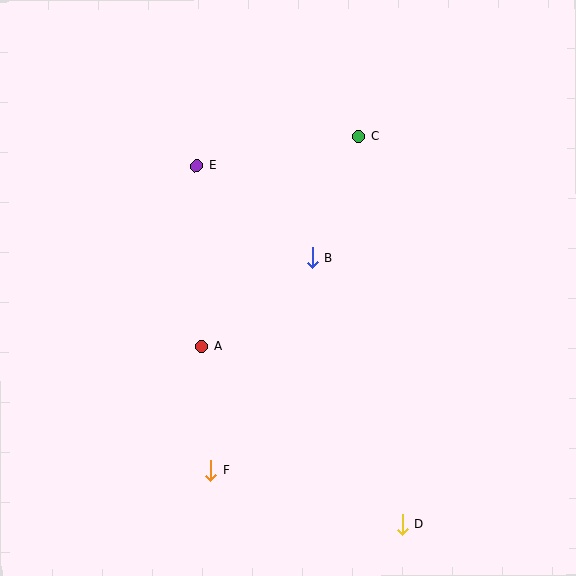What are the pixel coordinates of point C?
Point C is at (359, 136).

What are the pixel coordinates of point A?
Point A is at (202, 347).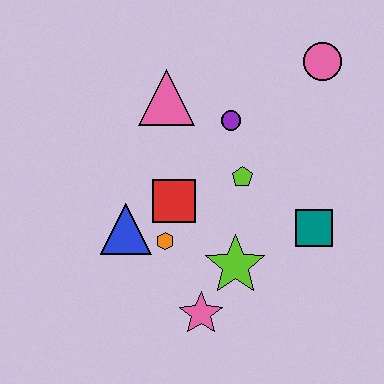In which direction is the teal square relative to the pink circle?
The teal square is below the pink circle.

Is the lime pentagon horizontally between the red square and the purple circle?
No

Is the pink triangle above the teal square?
Yes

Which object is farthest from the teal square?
The pink triangle is farthest from the teal square.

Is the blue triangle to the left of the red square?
Yes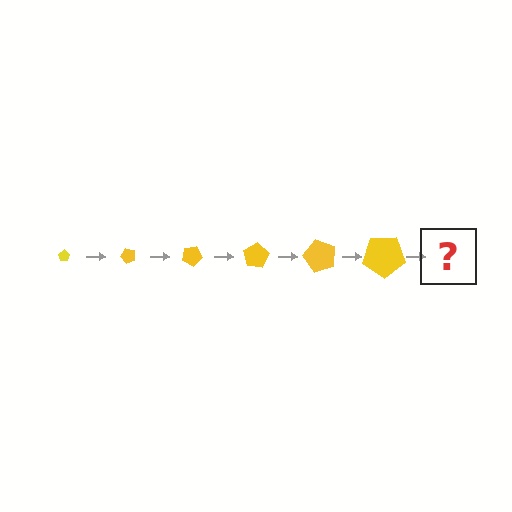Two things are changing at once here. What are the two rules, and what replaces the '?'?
The two rules are that the pentagon grows larger each step and it rotates 50 degrees each step. The '?' should be a pentagon, larger than the previous one and rotated 300 degrees from the start.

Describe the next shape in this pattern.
It should be a pentagon, larger than the previous one and rotated 300 degrees from the start.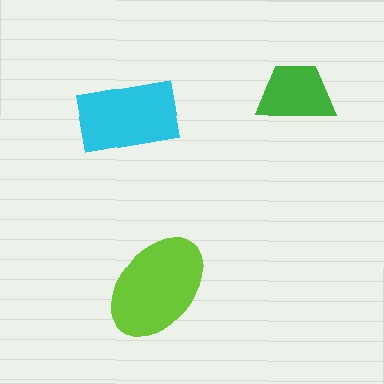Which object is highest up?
The green trapezoid is topmost.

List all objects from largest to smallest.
The lime ellipse, the cyan rectangle, the green trapezoid.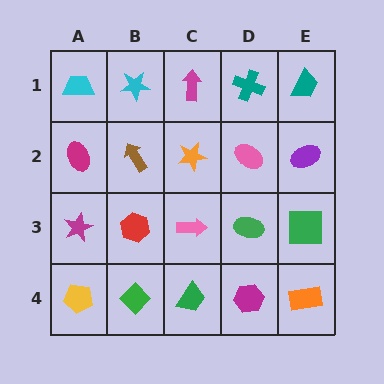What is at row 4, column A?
A yellow pentagon.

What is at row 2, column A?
A magenta ellipse.